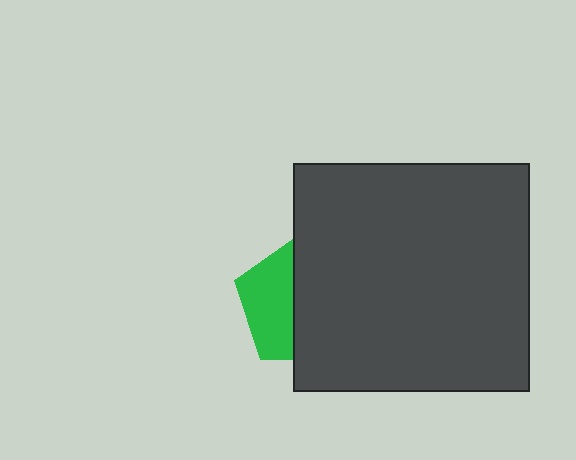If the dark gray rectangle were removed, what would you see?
You would see the complete green pentagon.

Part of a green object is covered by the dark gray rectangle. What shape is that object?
It is a pentagon.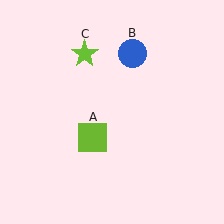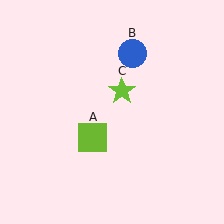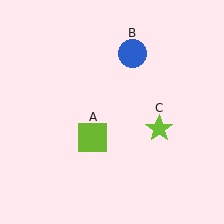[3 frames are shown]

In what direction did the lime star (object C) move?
The lime star (object C) moved down and to the right.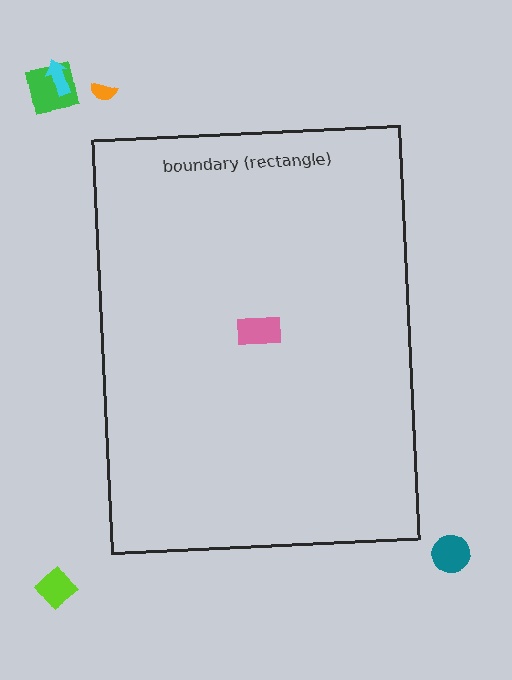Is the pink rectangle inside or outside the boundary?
Inside.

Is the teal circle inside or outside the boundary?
Outside.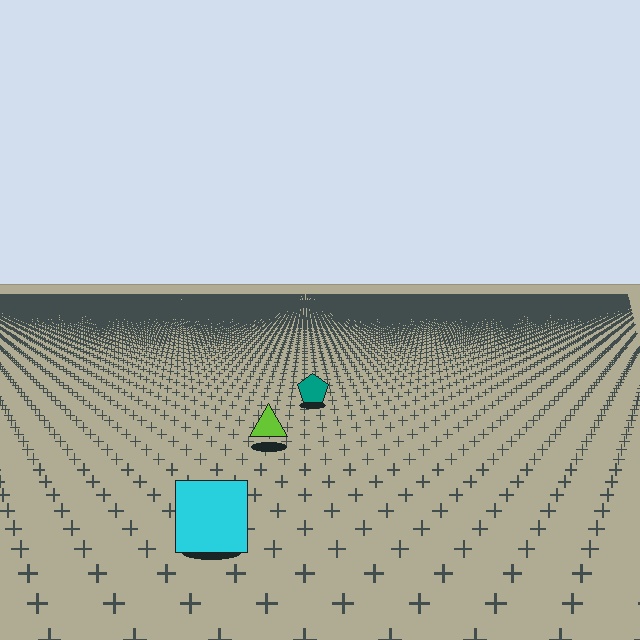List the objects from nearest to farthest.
From nearest to farthest: the cyan square, the lime triangle, the teal pentagon.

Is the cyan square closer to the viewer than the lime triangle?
Yes. The cyan square is closer — you can tell from the texture gradient: the ground texture is coarser near it.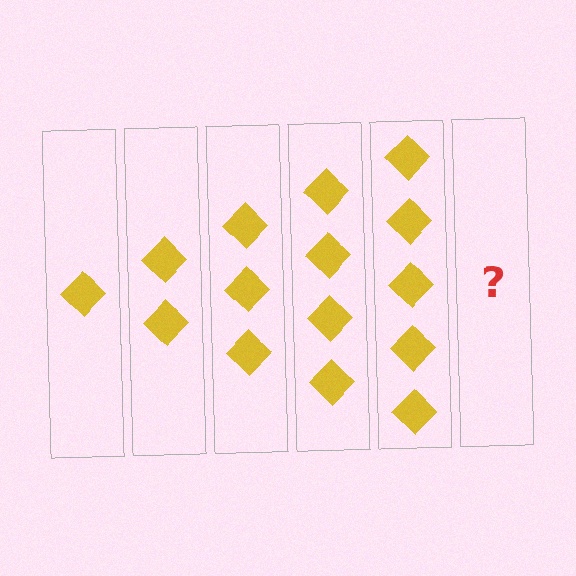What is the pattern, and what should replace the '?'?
The pattern is that each step adds one more diamond. The '?' should be 6 diamonds.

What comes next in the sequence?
The next element should be 6 diamonds.